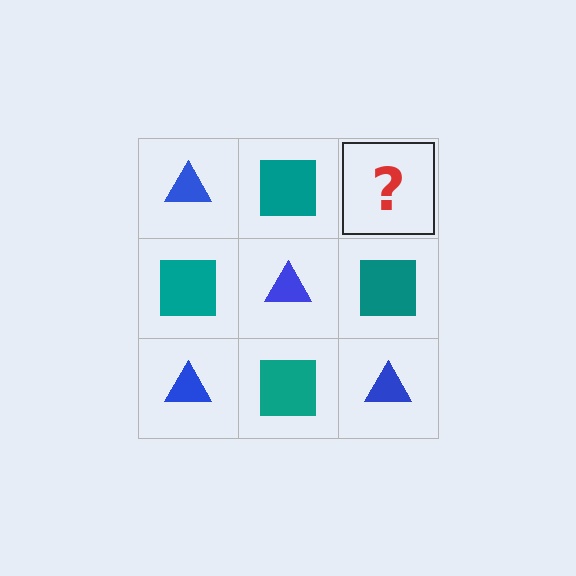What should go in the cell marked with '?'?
The missing cell should contain a blue triangle.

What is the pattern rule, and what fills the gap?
The rule is that it alternates blue triangle and teal square in a checkerboard pattern. The gap should be filled with a blue triangle.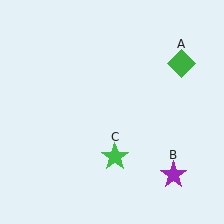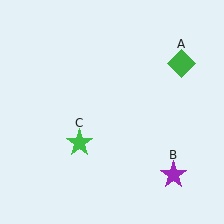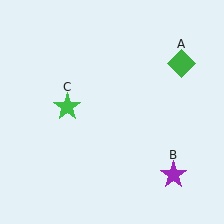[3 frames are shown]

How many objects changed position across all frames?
1 object changed position: green star (object C).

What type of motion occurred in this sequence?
The green star (object C) rotated clockwise around the center of the scene.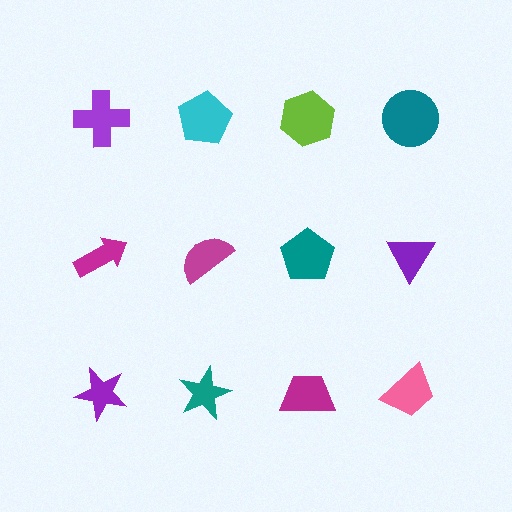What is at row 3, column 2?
A teal star.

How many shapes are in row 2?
4 shapes.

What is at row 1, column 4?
A teal circle.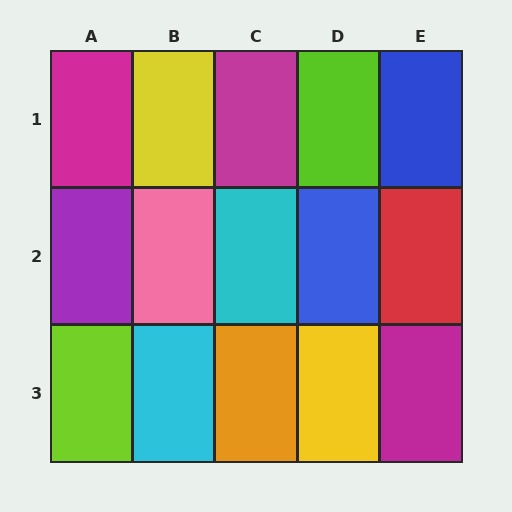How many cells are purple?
1 cell is purple.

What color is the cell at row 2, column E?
Red.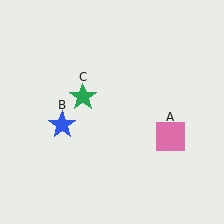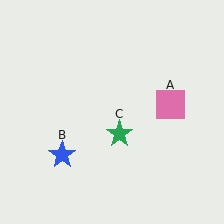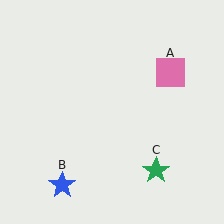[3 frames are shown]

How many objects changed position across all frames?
3 objects changed position: pink square (object A), blue star (object B), green star (object C).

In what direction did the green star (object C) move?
The green star (object C) moved down and to the right.